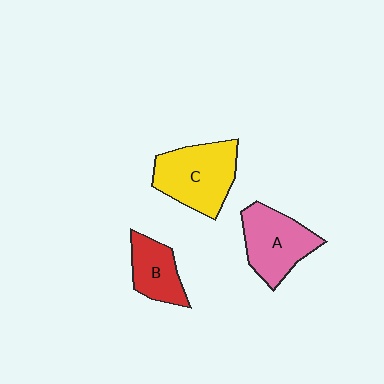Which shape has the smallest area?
Shape B (red).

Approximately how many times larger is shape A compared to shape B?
Approximately 1.5 times.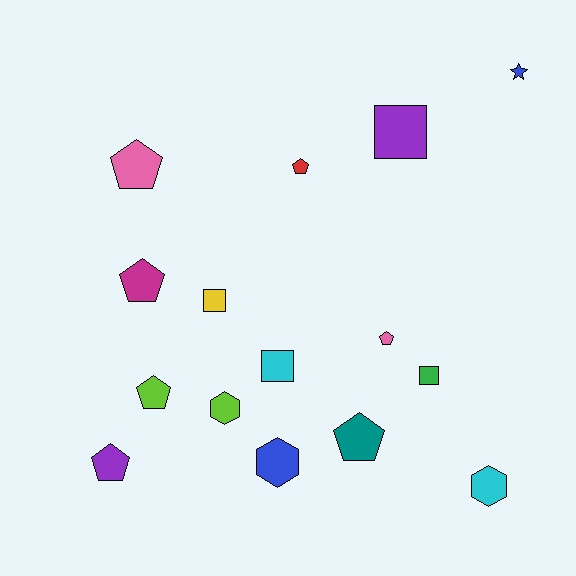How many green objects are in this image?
There is 1 green object.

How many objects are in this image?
There are 15 objects.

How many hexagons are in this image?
There are 3 hexagons.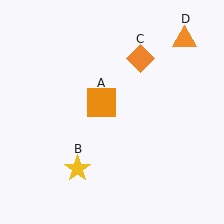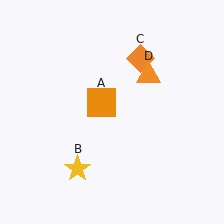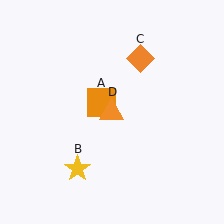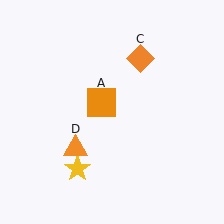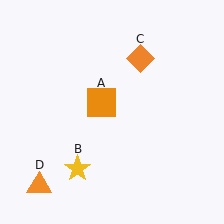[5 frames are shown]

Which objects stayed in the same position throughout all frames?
Orange square (object A) and yellow star (object B) and orange diamond (object C) remained stationary.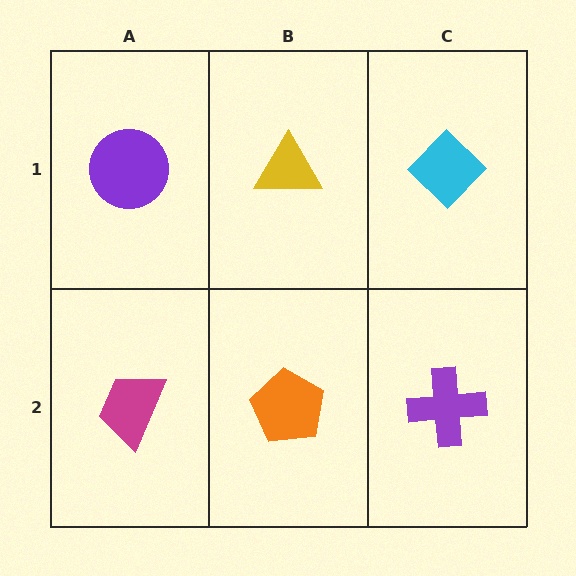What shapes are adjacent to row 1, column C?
A purple cross (row 2, column C), a yellow triangle (row 1, column B).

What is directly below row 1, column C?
A purple cross.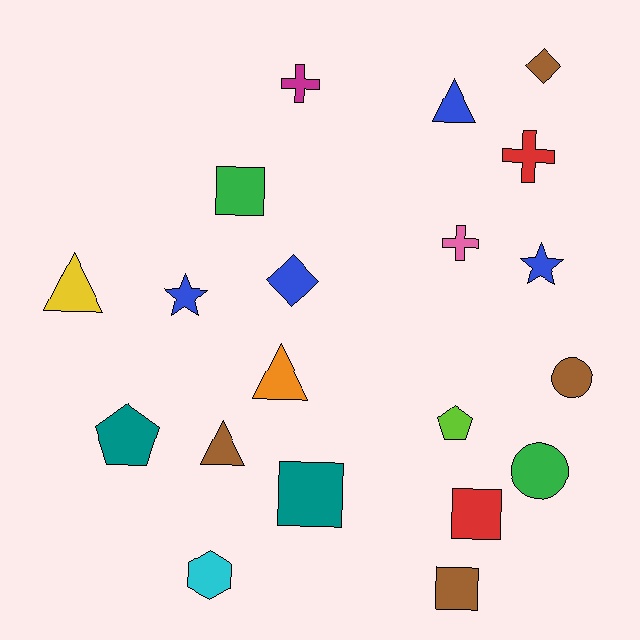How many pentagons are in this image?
There are 2 pentagons.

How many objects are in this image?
There are 20 objects.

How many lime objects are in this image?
There is 1 lime object.